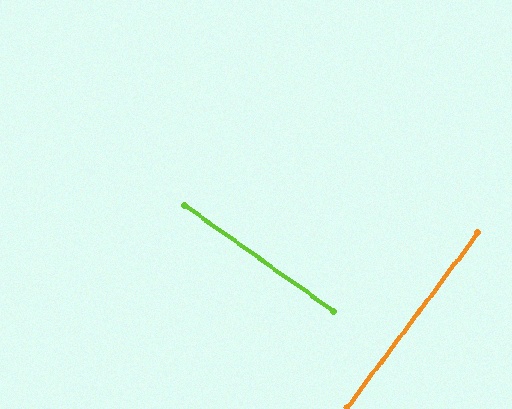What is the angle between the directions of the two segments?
Approximately 88 degrees.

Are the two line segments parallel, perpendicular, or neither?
Perpendicular — they meet at approximately 88°.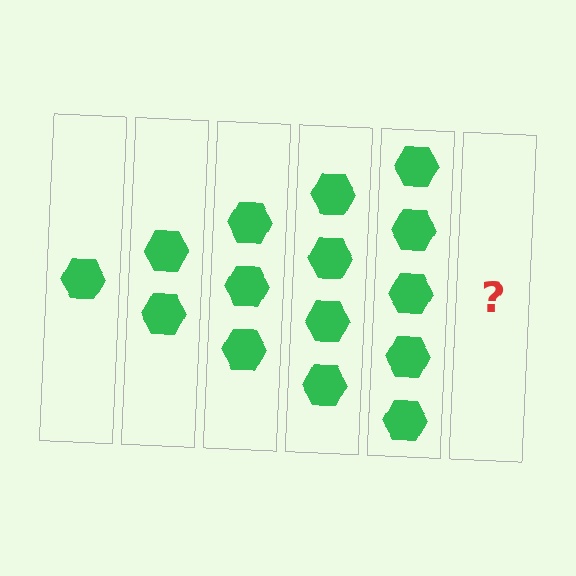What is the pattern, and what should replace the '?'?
The pattern is that each step adds one more hexagon. The '?' should be 6 hexagons.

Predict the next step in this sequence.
The next step is 6 hexagons.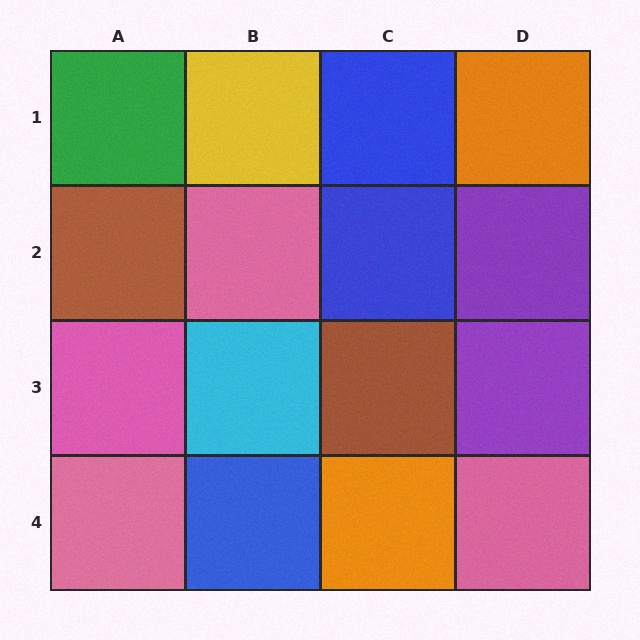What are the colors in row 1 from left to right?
Green, yellow, blue, orange.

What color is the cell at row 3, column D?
Purple.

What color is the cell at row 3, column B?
Cyan.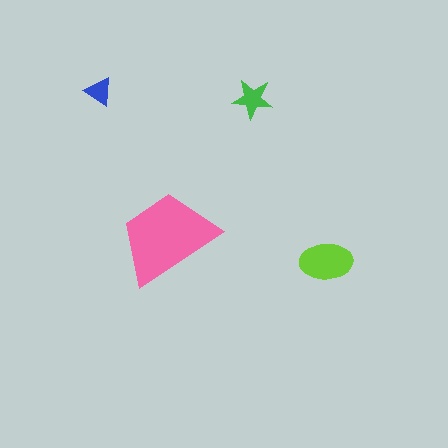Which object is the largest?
The pink trapezoid.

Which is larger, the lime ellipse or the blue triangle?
The lime ellipse.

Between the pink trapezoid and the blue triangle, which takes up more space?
The pink trapezoid.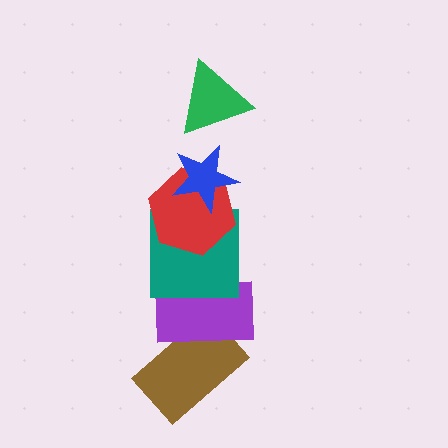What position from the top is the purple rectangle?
The purple rectangle is 5th from the top.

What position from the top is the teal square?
The teal square is 4th from the top.